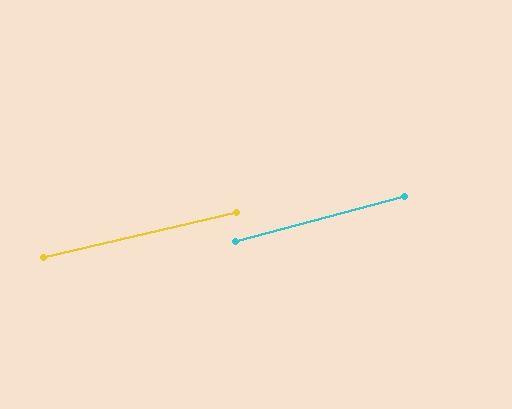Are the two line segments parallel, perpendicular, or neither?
Parallel — their directions differ by only 1.7°.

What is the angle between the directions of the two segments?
Approximately 2 degrees.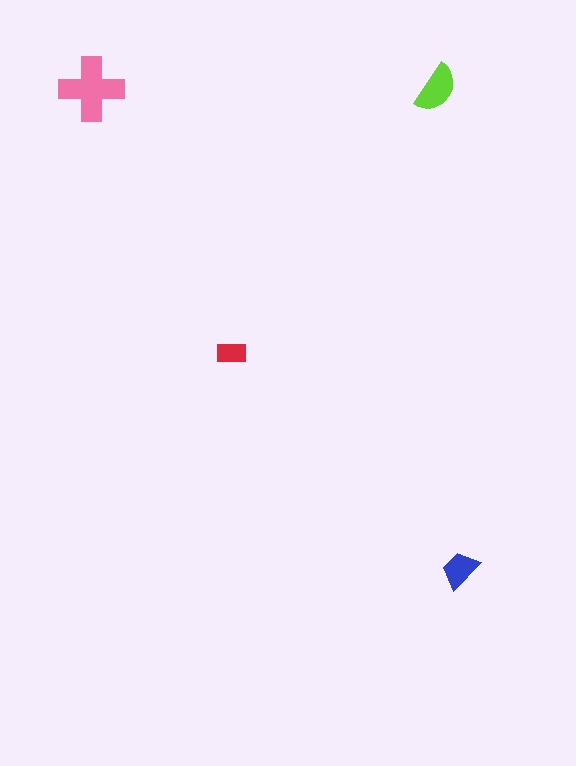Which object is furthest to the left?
The pink cross is leftmost.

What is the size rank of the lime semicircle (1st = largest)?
2nd.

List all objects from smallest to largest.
The red rectangle, the blue trapezoid, the lime semicircle, the pink cross.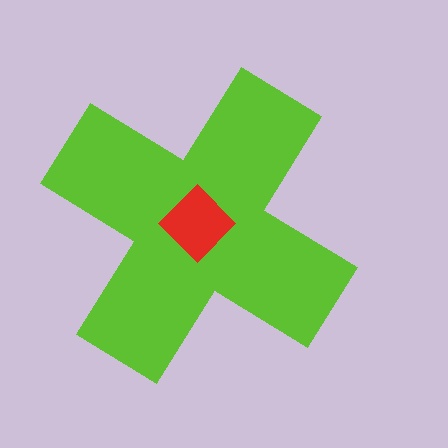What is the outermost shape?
The lime cross.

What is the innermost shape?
The red diamond.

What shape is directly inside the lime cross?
The red diamond.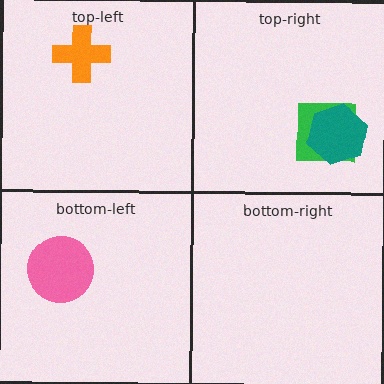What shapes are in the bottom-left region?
The pink circle.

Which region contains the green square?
The top-right region.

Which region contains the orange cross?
The top-left region.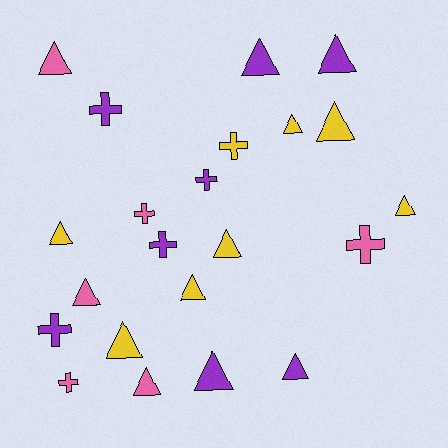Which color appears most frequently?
Yellow, with 8 objects.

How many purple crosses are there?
There are 4 purple crosses.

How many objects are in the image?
There are 22 objects.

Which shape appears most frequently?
Triangle, with 14 objects.